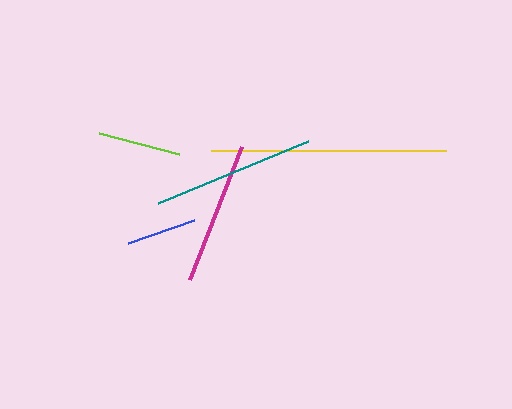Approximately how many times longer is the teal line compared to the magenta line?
The teal line is approximately 1.1 times the length of the magenta line.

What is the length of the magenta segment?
The magenta segment is approximately 143 pixels long.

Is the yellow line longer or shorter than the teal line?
The yellow line is longer than the teal line.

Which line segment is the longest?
The yellow line is the longest at approximately 235 pixels.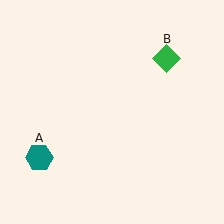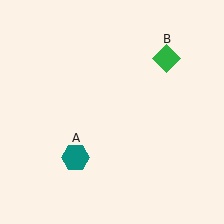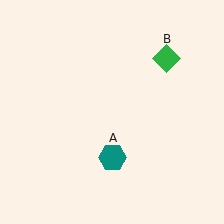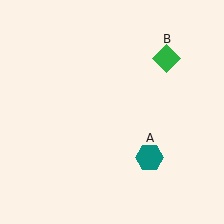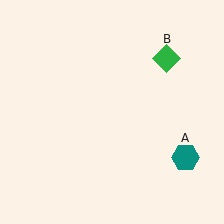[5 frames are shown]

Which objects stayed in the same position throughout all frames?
Green diamond (object B) remained stationary.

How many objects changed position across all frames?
1 object changed position: teal hexagon (object A).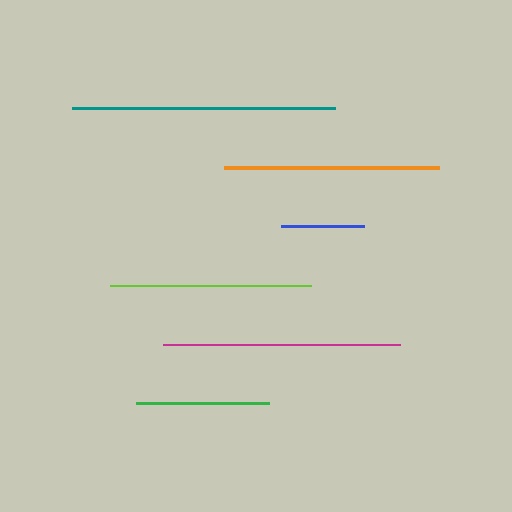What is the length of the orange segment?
The orange segment is approximately 215 pixels long.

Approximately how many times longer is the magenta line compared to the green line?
The magenta line is approximately 1.8 times the length of the green line.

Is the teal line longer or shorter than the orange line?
The teal line is longer than the orange line.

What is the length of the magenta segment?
The magenta segment is approximately 237 pixels long.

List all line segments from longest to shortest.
From longest to shortest: teal, magenta, orange, lime, green, blue.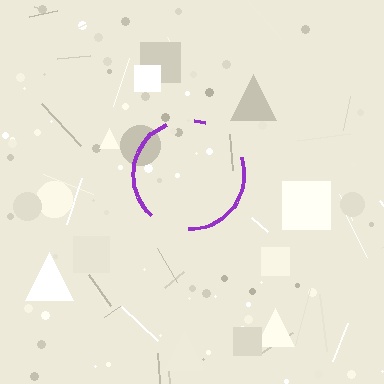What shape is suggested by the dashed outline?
The dashed outline suggests a circle.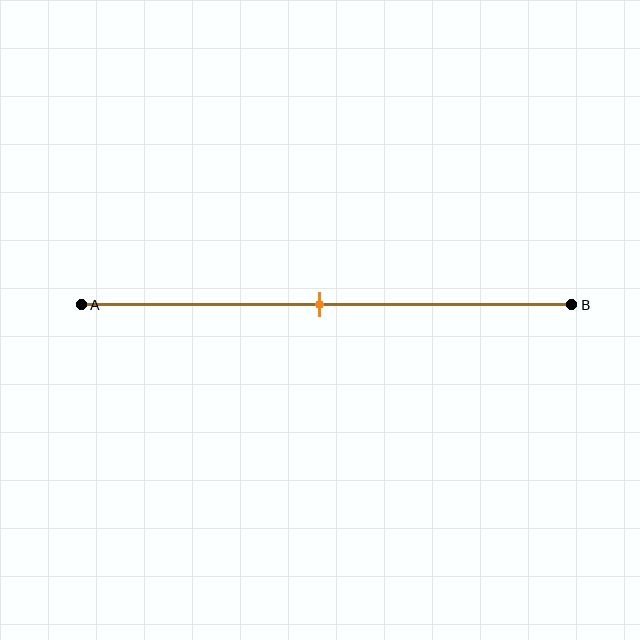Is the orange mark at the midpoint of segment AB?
Yes, the mark is approximately at the midpoint.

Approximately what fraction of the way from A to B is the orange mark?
The orange mark is approximately 50% of the way from A to B.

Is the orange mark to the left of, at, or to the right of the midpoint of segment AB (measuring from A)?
The orange mark is approximately at the midpoint of segment AB.